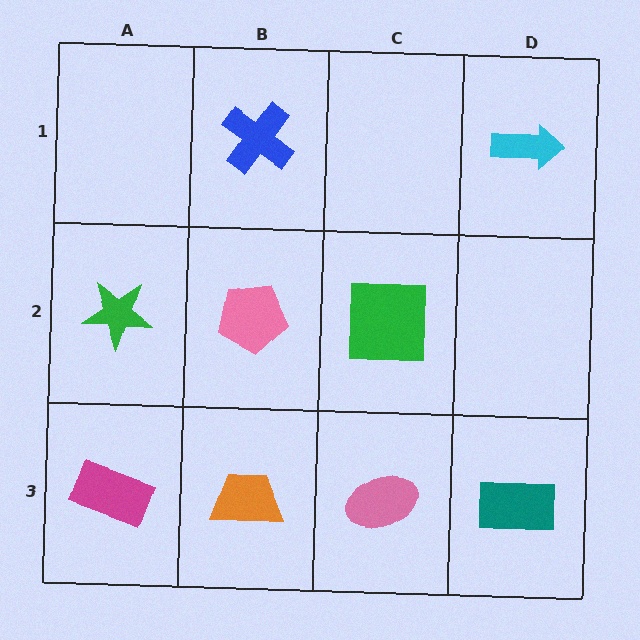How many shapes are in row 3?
4 shapes.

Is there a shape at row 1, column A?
No, that cell is empty.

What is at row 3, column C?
A pink ellipse.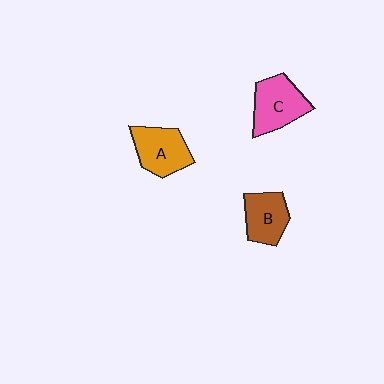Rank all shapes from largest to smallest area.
From largest to smallest: C (pink), A (orange), B (brown).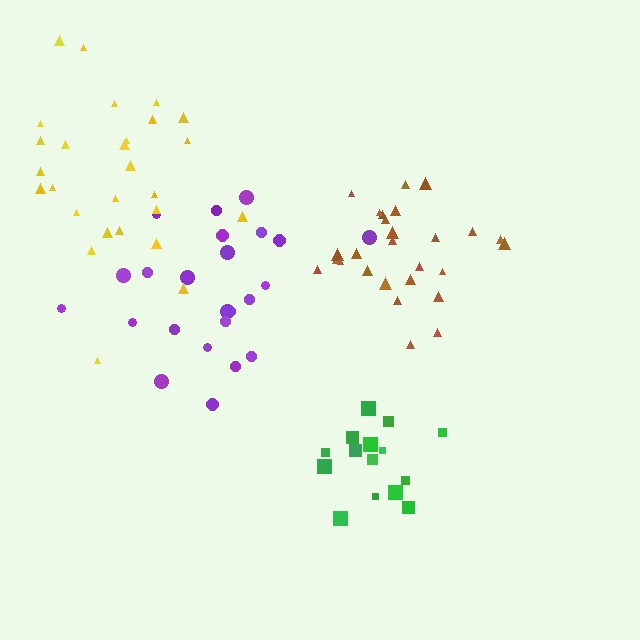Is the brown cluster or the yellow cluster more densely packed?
Brown.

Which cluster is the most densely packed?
Brown.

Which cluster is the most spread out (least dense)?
Yellow.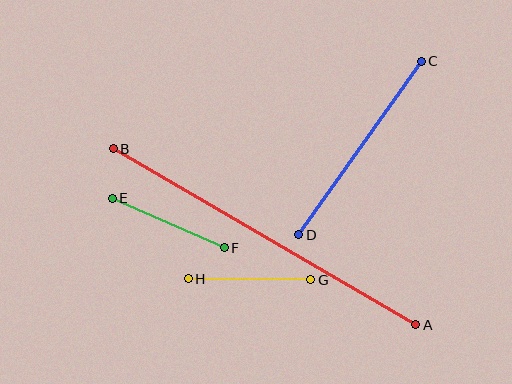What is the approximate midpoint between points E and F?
The midpoint is at approximately (168, 223) pixels.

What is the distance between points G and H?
The distance is approximately 122 pixels.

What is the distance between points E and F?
The distance is approximately 123 pixels.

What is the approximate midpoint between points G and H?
The midpoint is at approximately (249, 279) pixels.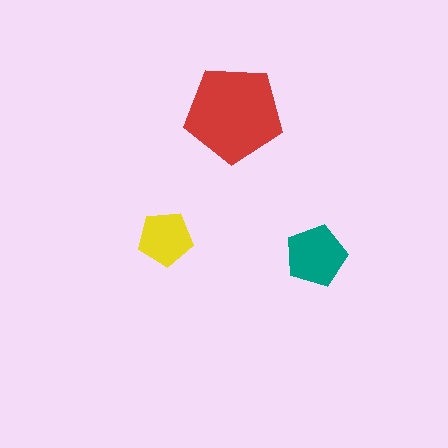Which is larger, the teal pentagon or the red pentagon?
The red one.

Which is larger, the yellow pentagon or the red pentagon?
The red one.